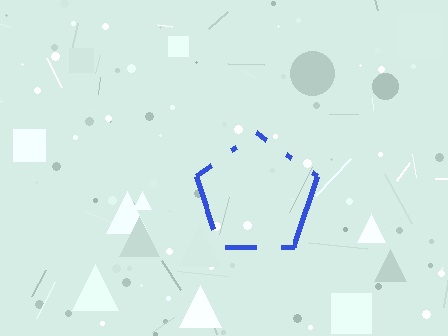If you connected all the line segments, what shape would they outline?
They would outline a pentagon.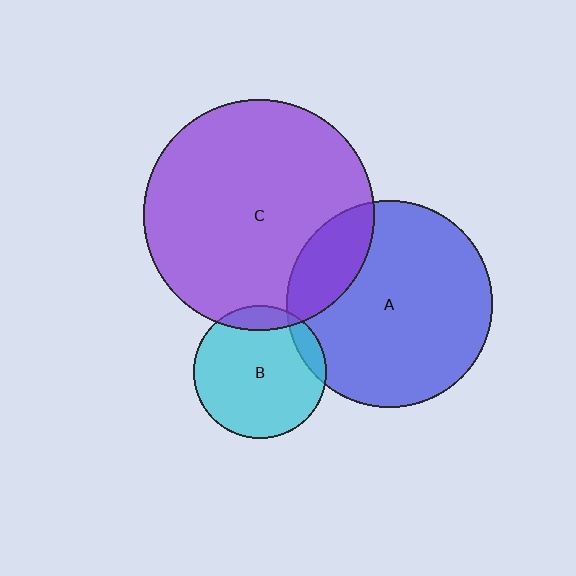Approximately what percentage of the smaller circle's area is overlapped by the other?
Approximately 20%.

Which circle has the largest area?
Circle C (purple).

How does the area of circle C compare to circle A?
Approximately 1.3 times.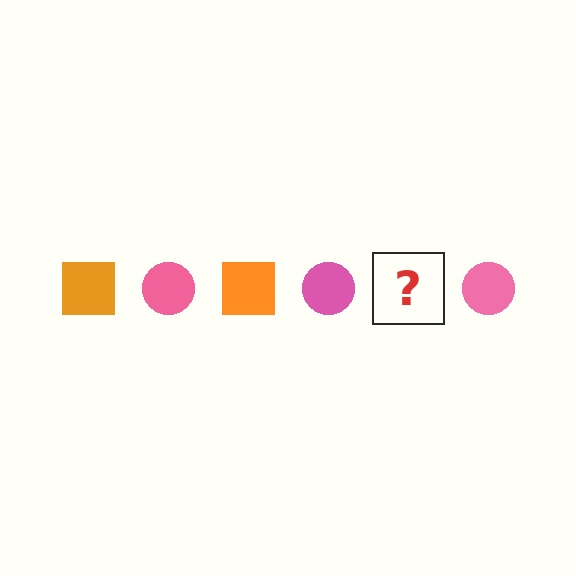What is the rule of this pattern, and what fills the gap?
The rule is that the pattern alternates between orange square and pink circle. The gap should be filled with an orange square.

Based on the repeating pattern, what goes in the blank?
The blank should be an orange square.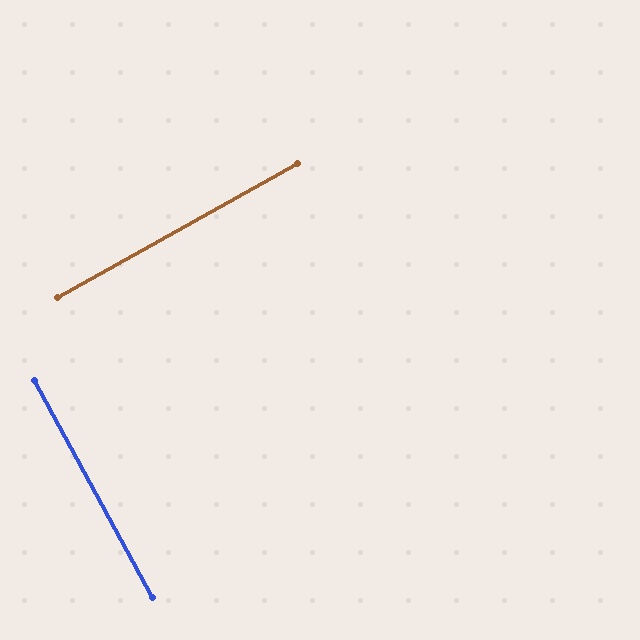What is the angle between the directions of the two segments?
Approximately 89 degrees.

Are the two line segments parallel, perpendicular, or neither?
Perpendicular — they meet at approximately 89°.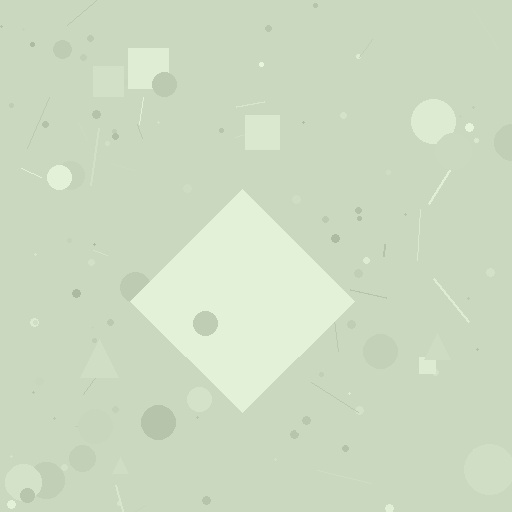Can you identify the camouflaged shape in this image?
The camouflaged shape is a diamond.